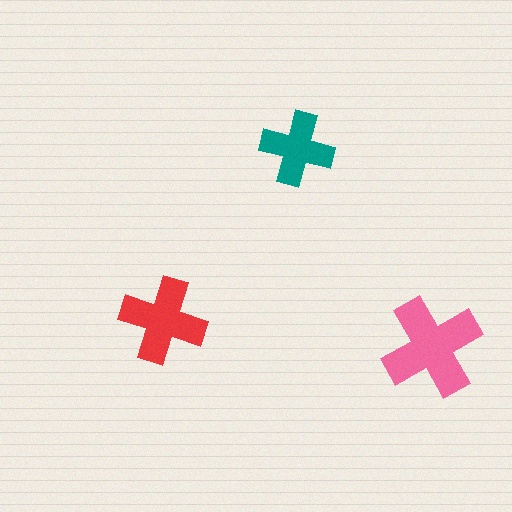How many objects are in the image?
There are 3 objects in the image.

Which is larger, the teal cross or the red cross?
The red one.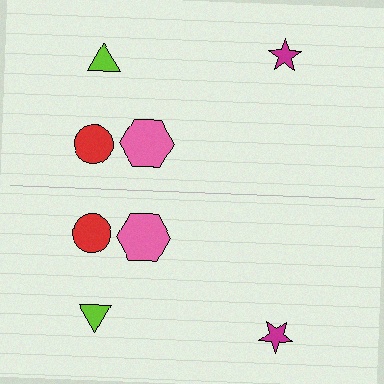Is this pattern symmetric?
Yes, this pattern has bilateral (reflection) symmetry.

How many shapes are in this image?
There are 8 shapes in this image.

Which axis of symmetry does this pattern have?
The pattern has a horizontal axis of symmetry running through the center of the image.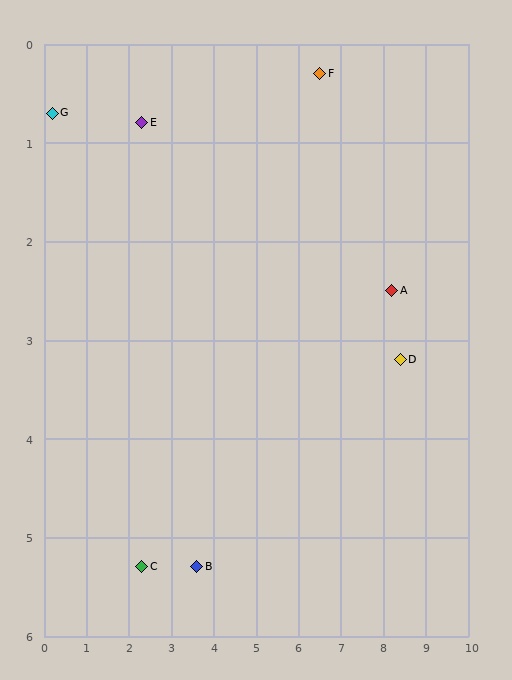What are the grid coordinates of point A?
Point A is at approximately (8.2, 2.5).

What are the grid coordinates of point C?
Point C is at approximately (2.3, 5.3).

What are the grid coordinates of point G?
Point G is at approximately (0.2, 0.7).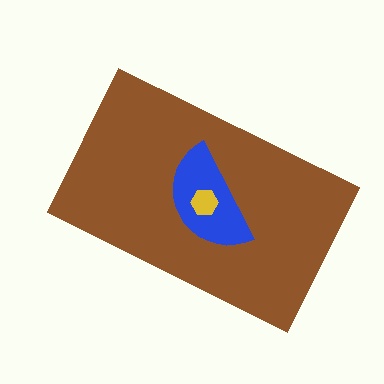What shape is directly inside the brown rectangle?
The blue semicircle.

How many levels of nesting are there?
3.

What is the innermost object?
The yellow hexagon.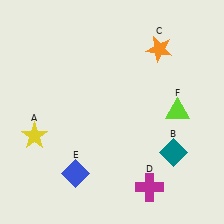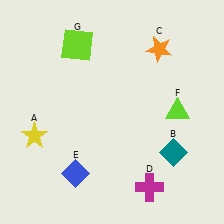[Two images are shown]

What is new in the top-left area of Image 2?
A lime square (G) was added in the top-left area of Image 2.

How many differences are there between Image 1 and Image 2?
There is 1 difference between the two images.